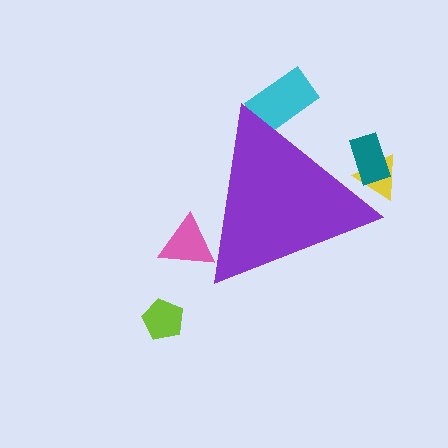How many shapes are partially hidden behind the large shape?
4 shapes are partially hidden.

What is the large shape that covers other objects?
A purple triangle.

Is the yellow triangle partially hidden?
Yes, the yellow triangle is partially hidden behind the purple triangle.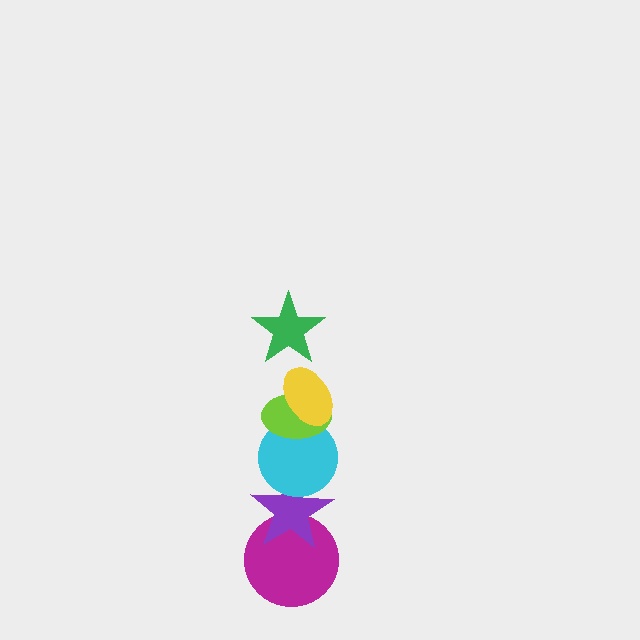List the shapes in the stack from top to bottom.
From top to bottom: the green star, the yellow ellipse, the lime ellipse, the cyan circle, the purple star, the magenta circle.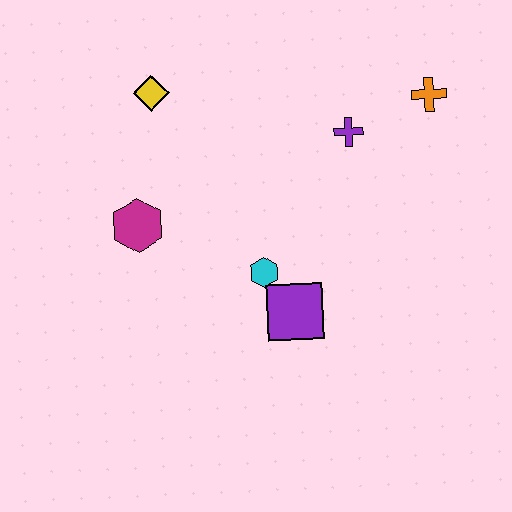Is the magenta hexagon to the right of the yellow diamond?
No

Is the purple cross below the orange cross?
Yes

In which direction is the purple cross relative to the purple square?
The purple cross is above the purple square.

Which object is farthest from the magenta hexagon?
The orange cross is farthest from the magenta hexagon.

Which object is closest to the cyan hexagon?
The purple square is closest to the cyan hexagon.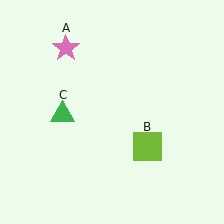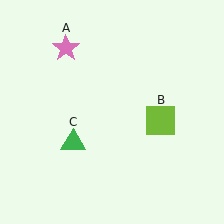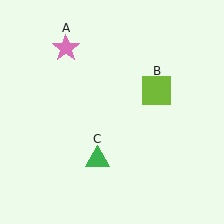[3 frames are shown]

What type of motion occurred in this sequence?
The lime square (object B), green triangle (object C) rotated counterclockwise around the center of the scene.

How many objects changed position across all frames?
2 objects changed position: lime square (object B), green triangle (object C).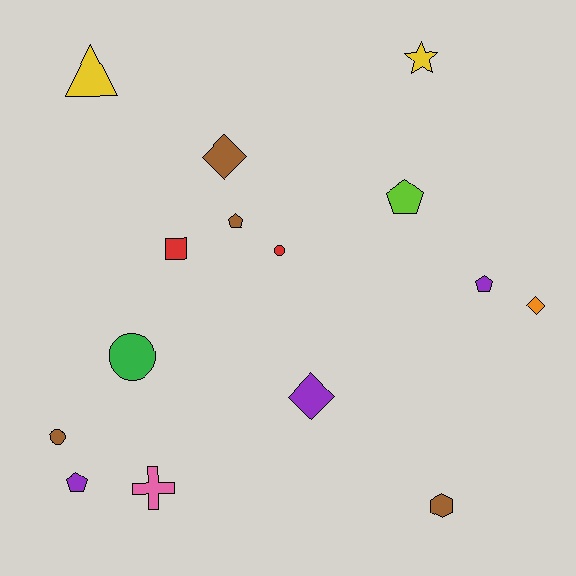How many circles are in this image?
There are 3 circles.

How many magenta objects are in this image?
There are no magenta objects.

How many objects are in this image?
There are 15 objects.